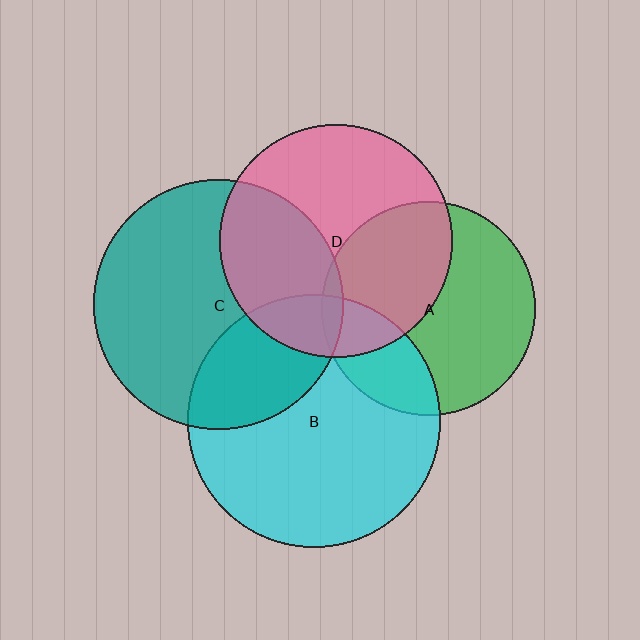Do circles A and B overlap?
Yes.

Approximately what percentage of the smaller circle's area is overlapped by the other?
Approximately 25%.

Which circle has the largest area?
Circle B (cyan).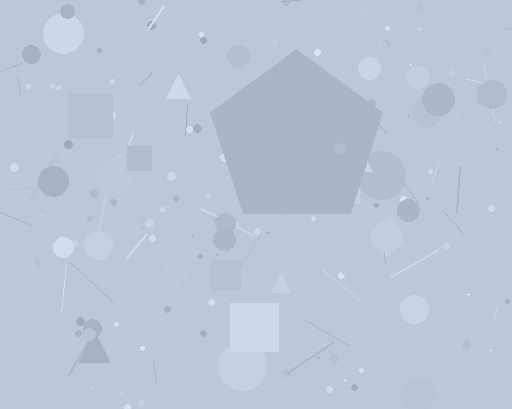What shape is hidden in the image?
A pentagon is hidden in the image.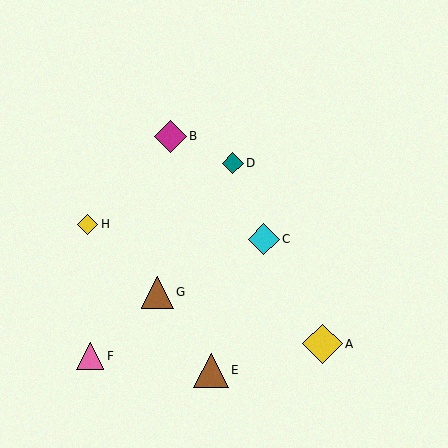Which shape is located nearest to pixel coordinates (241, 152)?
The teal diamond (labeled D) at (233, 163) is nearest to that location.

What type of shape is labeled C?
Shape C is a cyan diamond.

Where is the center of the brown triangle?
The center of the brown triangle is at (157, 292).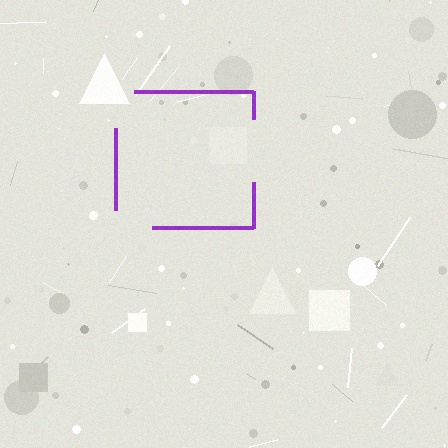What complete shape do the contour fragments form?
The contour fragments form a square.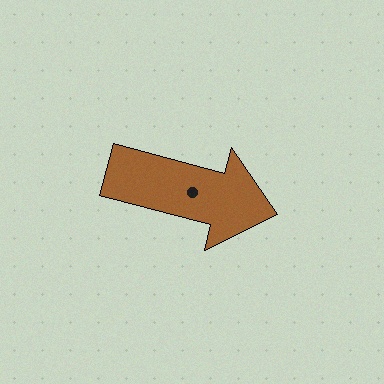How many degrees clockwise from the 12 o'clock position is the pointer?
Approximately 105 degrees.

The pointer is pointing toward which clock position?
Roughly 3 o'clock.